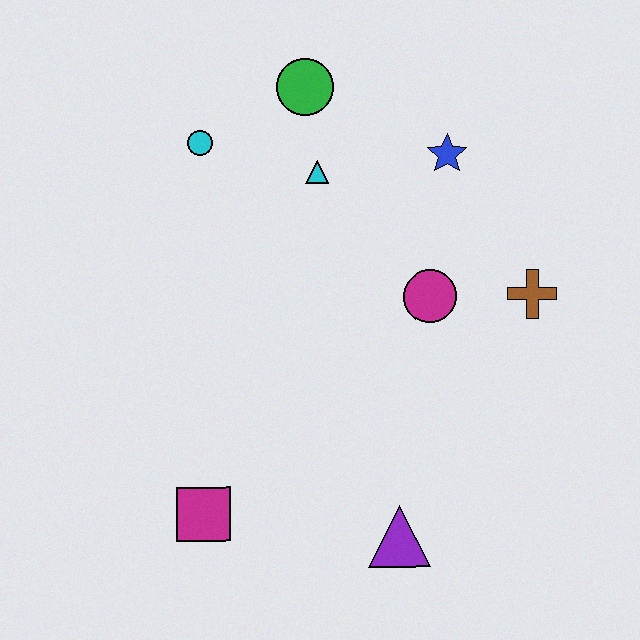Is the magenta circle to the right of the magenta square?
Yes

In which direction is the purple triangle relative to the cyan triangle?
The purple triangle is below the cyan triangle.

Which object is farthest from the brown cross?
The magenta square is farthest from the brown cross.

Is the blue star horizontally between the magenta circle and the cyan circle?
No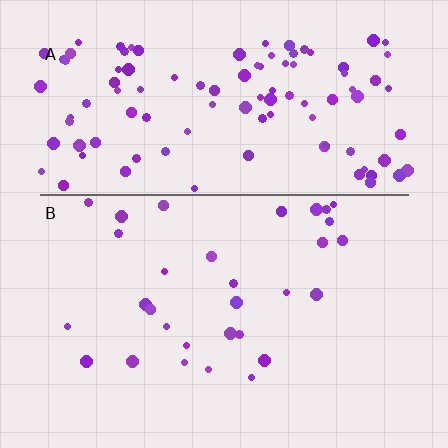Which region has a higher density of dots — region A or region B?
A (the top).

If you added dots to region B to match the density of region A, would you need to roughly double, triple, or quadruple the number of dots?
Approximately quadruple.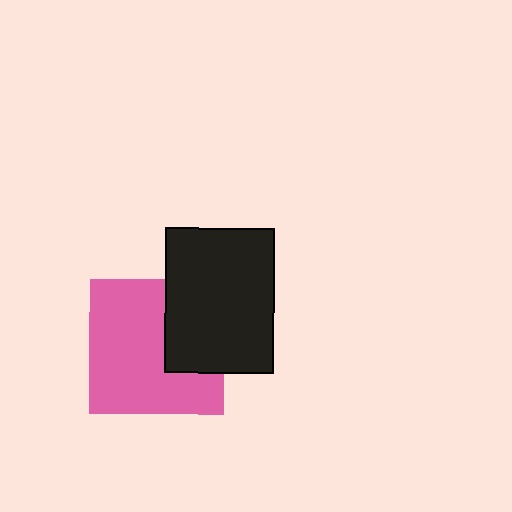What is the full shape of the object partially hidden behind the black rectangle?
The partially hidden object is a pink square.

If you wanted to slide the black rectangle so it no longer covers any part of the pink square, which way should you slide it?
Slide it right — that is the most direct way to separate the two shapes.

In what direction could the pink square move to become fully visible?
The pink square could move left. That would shift it out from behind the black rectangle entirely.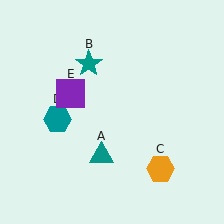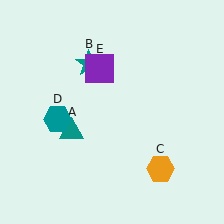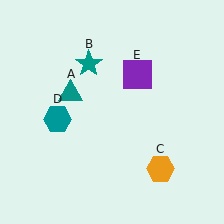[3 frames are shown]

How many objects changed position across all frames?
2 objects changed position: teal triangle (object A), purple square (object E).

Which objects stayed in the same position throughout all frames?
Teal star (object B) and orange hexagon (object C) and teal hexagon (object D) remained stationary.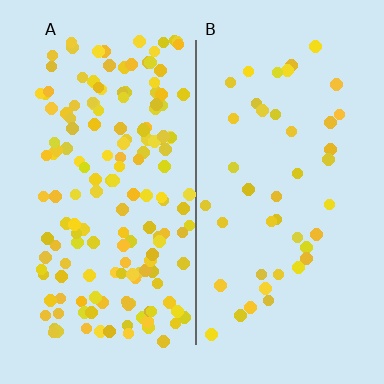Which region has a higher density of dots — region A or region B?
A (the left).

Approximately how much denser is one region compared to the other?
Approximately 3.8× — region A over region B.